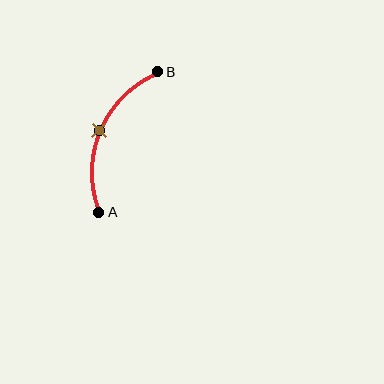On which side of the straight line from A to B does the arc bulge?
The arc bulges to the left of the straight line connecting A and B.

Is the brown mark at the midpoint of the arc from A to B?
Yes. The brown mark lies on the arc at equal arc-length from both A and B — it is the arc midpoint.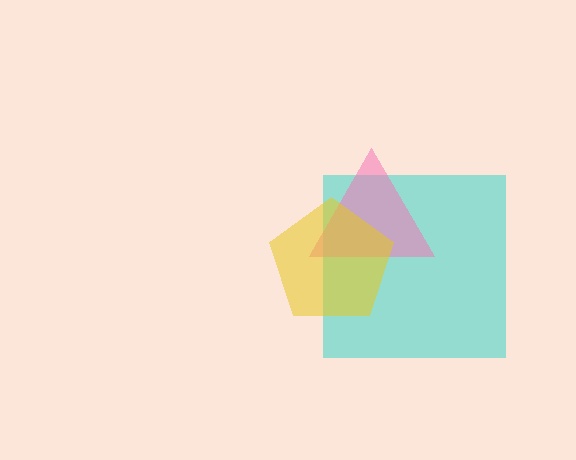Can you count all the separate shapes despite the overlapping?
Yes, there are 3 separate shapes.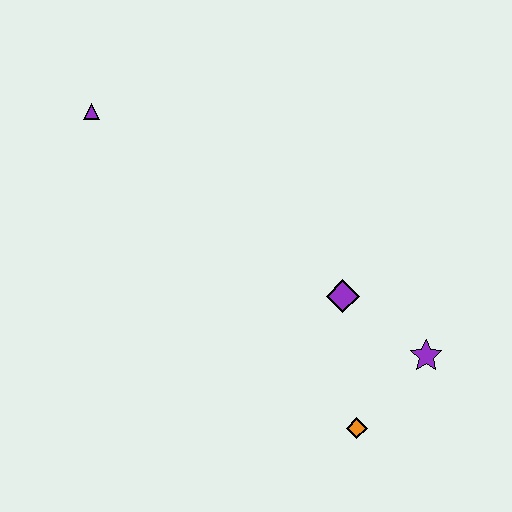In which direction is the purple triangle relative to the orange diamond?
The purple triangle is above the orange diamond.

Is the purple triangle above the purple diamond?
Yes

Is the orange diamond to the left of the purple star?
Yes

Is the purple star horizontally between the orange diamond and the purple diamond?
No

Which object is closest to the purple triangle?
The purple diamond is closest to the purple triangle.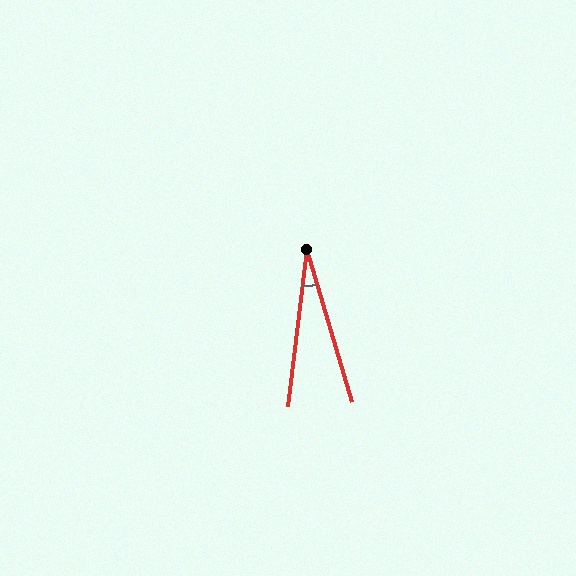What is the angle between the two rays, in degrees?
Approximately 24 degrees.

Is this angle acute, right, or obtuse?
It is acute.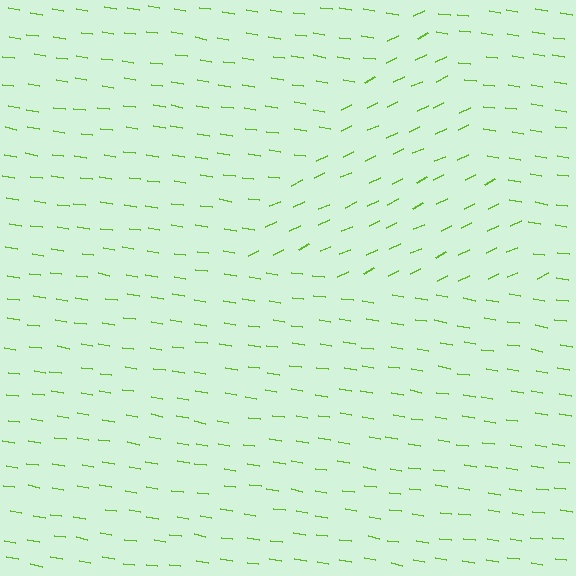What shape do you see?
I see a triangle.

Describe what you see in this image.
The image is filled with small lime line segments. A triangle region in the image has lines oriented differently from the surrounding lines, creating a visible texture boundary.